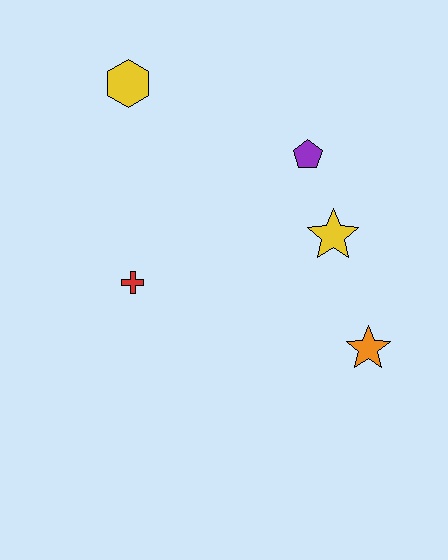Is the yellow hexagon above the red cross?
Yes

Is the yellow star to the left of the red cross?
No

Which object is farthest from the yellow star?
The yellow hexagon is farthest from the yellow star.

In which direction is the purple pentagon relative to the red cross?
The purple pentagon is to the right of the red cross.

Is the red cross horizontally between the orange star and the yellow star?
No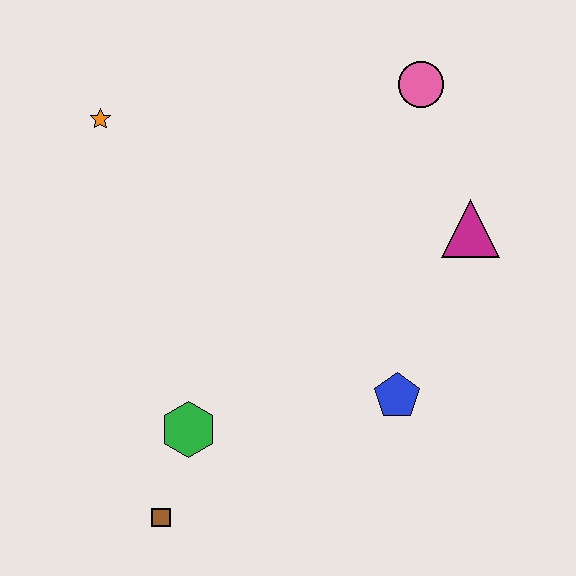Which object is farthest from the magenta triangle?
The brown square is farthest from the magenta triangle.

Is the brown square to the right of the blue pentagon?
No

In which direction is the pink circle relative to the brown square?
The pink circle is above the brown square.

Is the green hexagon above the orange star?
No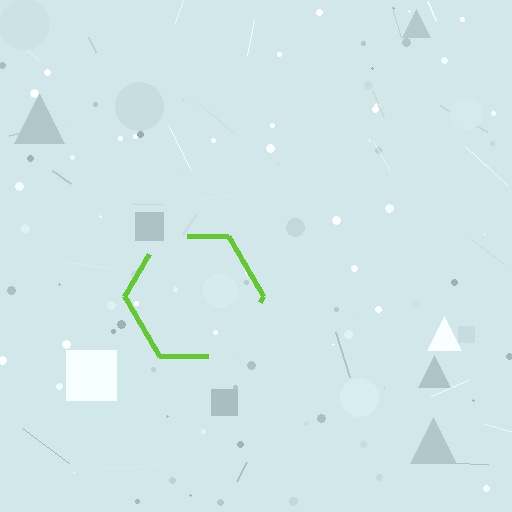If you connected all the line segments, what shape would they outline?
They would outline a hexagon.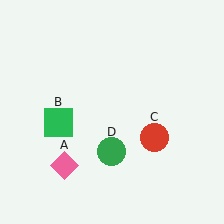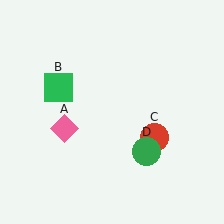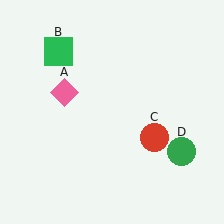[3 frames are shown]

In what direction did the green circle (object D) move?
The green circle (object D) moved right.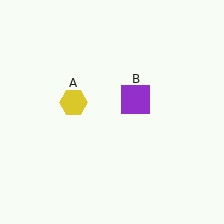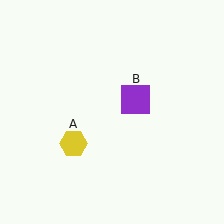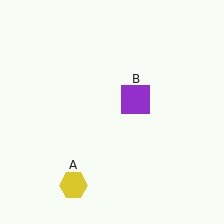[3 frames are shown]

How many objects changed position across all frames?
1 object changed position: yellow hexagon (object A).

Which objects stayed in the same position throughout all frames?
Purple square (object B) remained stationary.